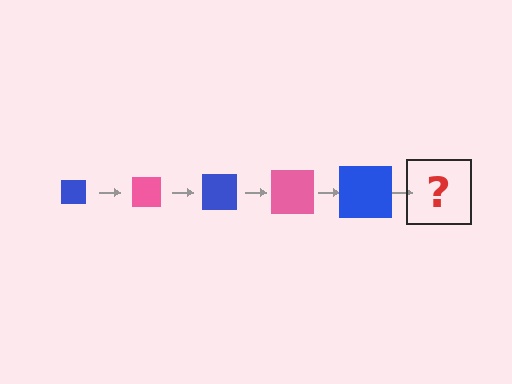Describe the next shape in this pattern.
It should be a pink square, larger than the previous one.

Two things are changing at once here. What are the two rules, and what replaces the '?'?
The two rules are that the square grows larger each step and the color cycles through blue and pink. The '?' should be a pink square, larger than the previous one.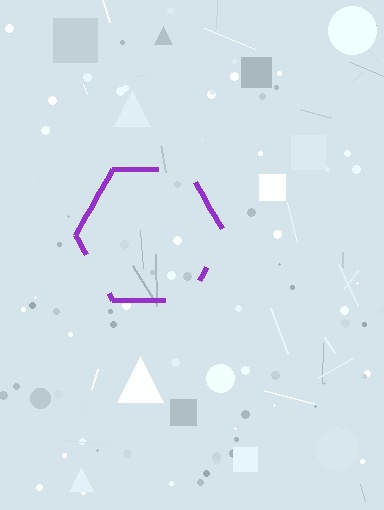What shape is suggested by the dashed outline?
The dashed outline suggests a hexagon.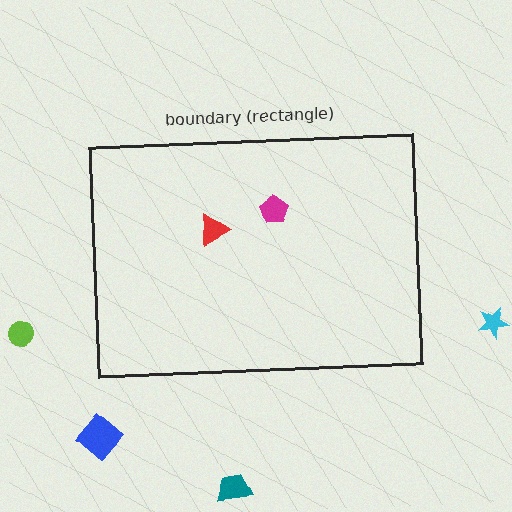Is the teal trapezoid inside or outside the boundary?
Outside.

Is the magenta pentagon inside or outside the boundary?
Inside.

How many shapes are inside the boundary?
2 inside, 4 outside.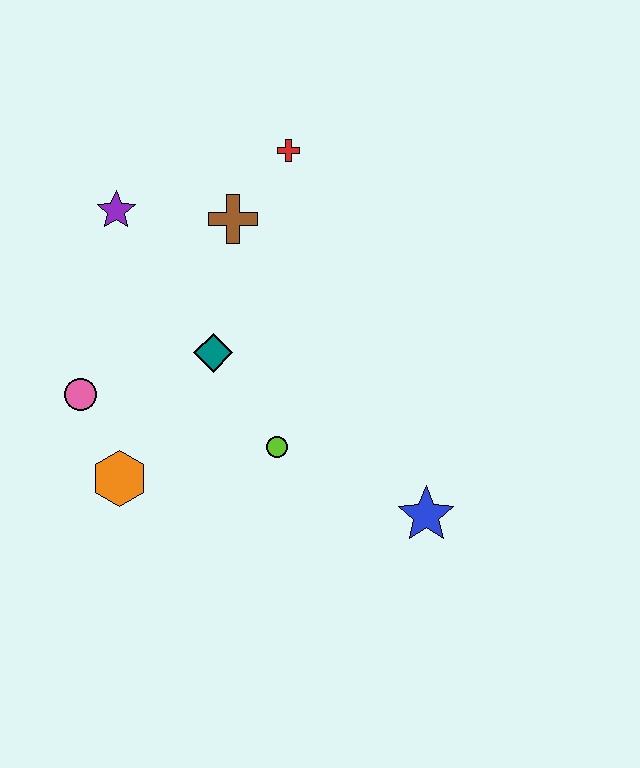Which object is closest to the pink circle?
The orange hexagon is closest to the pink circle.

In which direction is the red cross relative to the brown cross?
The red cross is above the brown cross.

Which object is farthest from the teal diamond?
The blue star is farthest from the teal diamond.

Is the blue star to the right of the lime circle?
Yes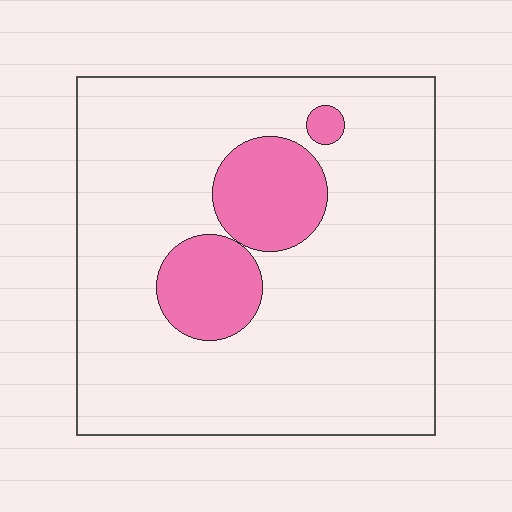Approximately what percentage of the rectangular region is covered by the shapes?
Approximately 15%.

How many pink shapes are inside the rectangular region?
3.